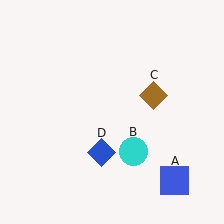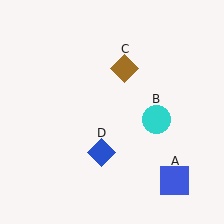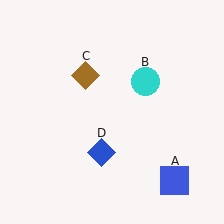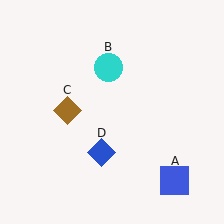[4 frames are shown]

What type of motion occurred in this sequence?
The cyan circle (object B), brown diamond (object C) rotated counterclockwise around the center of the scene.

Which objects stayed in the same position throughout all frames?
Blue square (object A) and blue diamond (object D) remained stationary.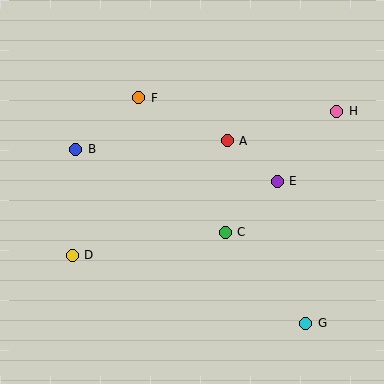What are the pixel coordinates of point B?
Point B is at (76, 149).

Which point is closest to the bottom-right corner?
Point G is closest to the bottom-right corner.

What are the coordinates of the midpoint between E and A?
The midpoint between E and A is at (252, 161).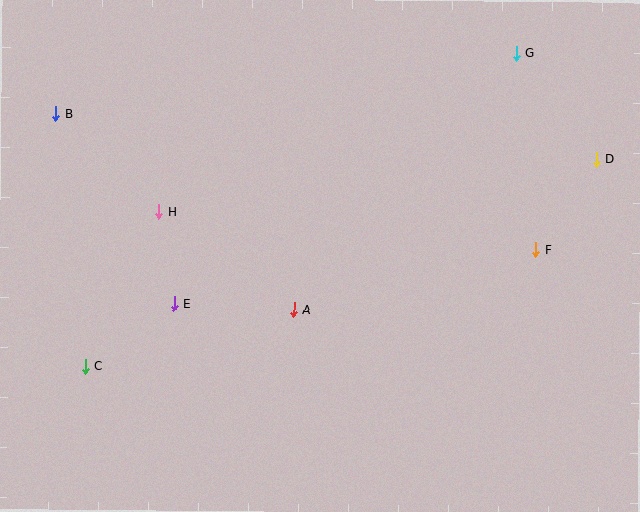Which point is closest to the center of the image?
Point A at (294, 310) is closest to the center.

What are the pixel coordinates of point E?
Point E is at (174, 304).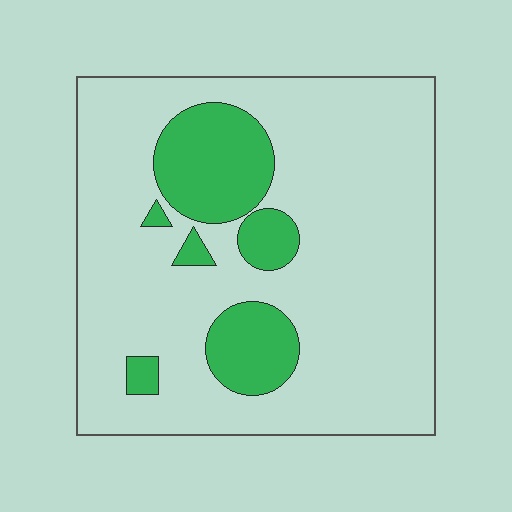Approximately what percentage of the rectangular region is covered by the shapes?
Approximately 20%.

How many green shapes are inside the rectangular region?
6.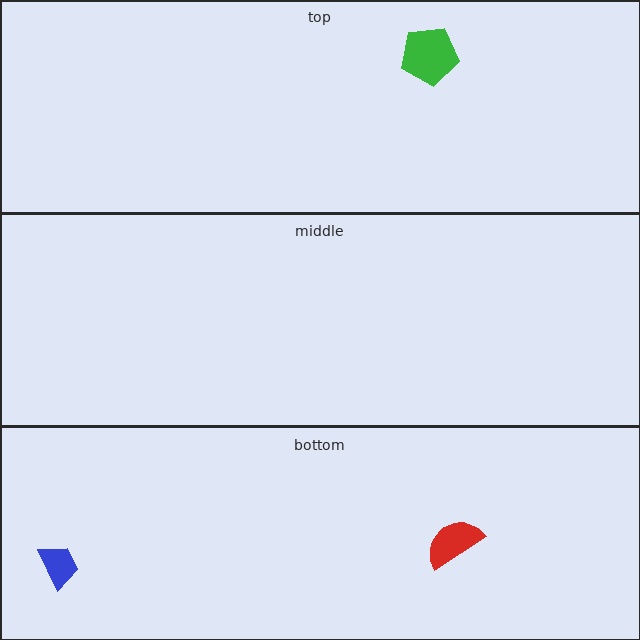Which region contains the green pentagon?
The top region.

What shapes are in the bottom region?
The red semicircle, the blue trapezoid.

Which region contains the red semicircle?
The bottom region.